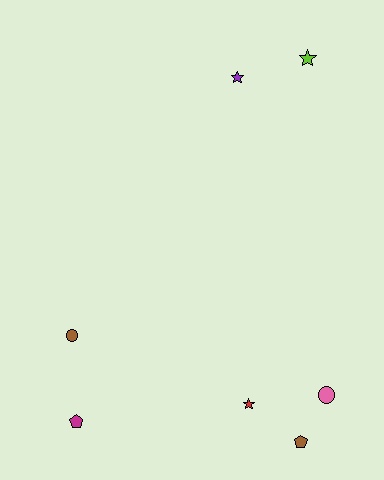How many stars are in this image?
There are 3 stars.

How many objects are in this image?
There are 7 objects.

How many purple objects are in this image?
There is 1 purple object.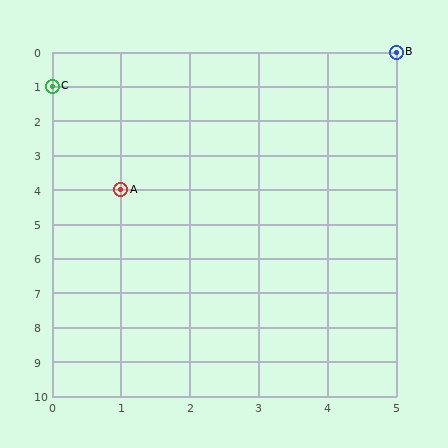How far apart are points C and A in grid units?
Points C and A are 1 column and 3 rows apart (about 3.2 grid units diagonally).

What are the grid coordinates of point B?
Point B is at grid coordinates (5, 0).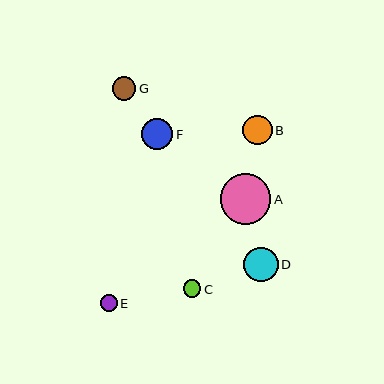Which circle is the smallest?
Circle E is the smallest with a size of approximately 17 pixels.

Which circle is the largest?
Circle A is the largest with a size of approximately 50 pixels.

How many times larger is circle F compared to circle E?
Circle F is approximately 1.8 times the size of circle E.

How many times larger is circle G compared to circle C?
Circle G is approximately 1.3 times the size of circle C.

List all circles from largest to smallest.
From largest to smallest: A, D, F, B, G, C, E.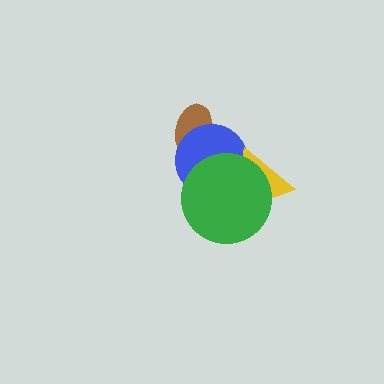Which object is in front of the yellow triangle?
The green circle is in front of the yellow triangle.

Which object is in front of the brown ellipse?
The blue circle is in front of the brown ellipse.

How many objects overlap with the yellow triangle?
2 objects overlap with the yellow triangle.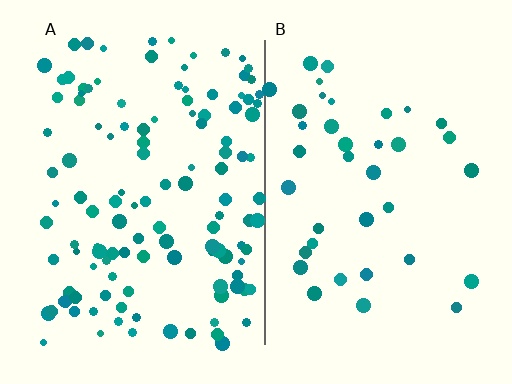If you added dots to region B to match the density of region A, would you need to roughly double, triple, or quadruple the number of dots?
Approximately triple.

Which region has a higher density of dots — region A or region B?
A (the left).